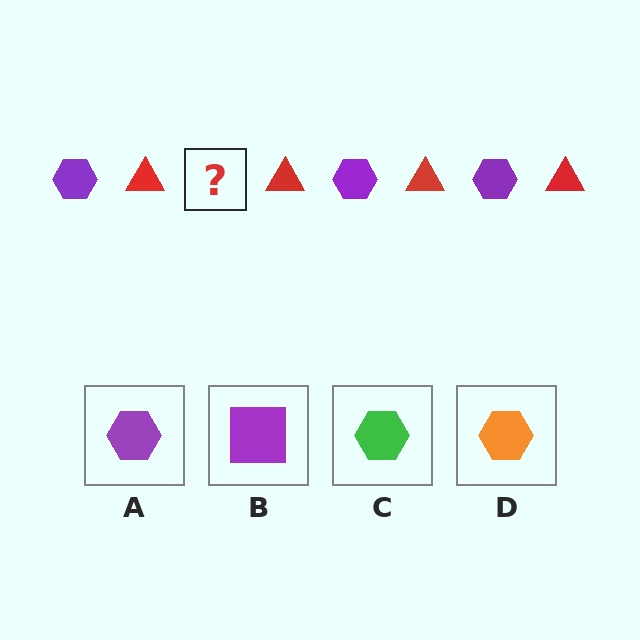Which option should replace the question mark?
Option A.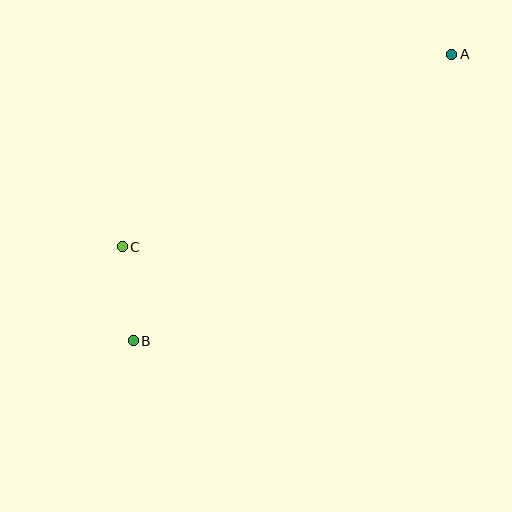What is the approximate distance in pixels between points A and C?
The distance between A and C is approximately 382 pixels.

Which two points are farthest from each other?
Points A and B are farthest from each other.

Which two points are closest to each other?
Points B and C are closest to each other.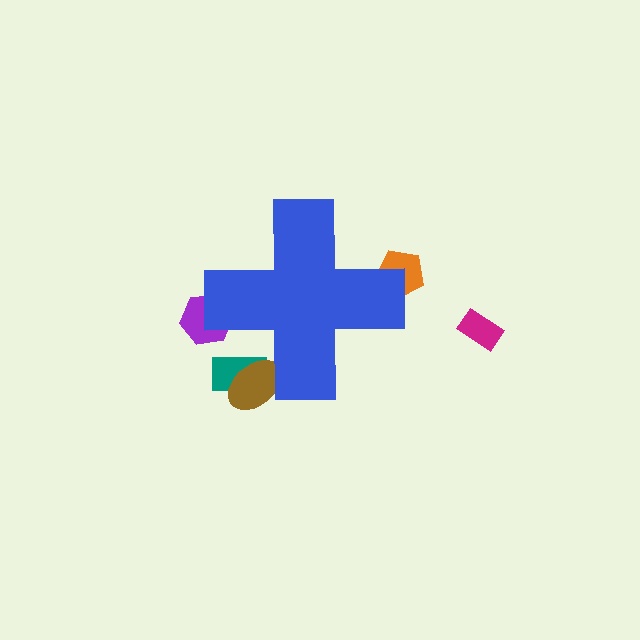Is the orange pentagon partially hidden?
Yes, the orange pentagon is partially hidden behind the blue cross.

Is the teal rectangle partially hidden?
Yes, the teal rectangle is partially hidden behind the blue cross.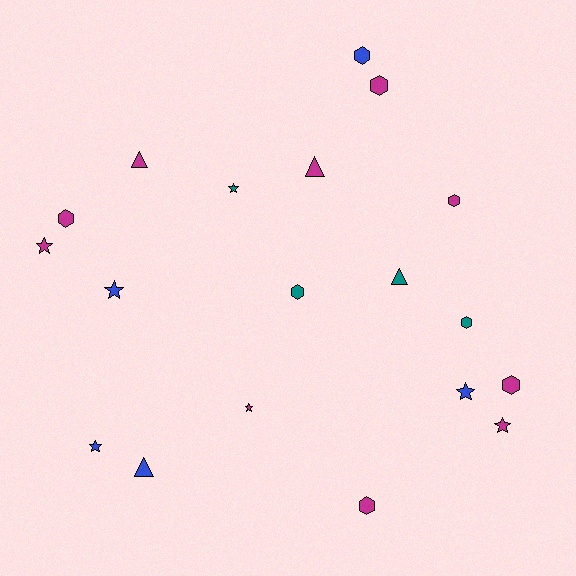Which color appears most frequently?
Magenta, with 10 objects.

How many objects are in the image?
There are 19 objects.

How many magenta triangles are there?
There are 2 magenta triangles.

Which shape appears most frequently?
Hexagon, with 8 objects.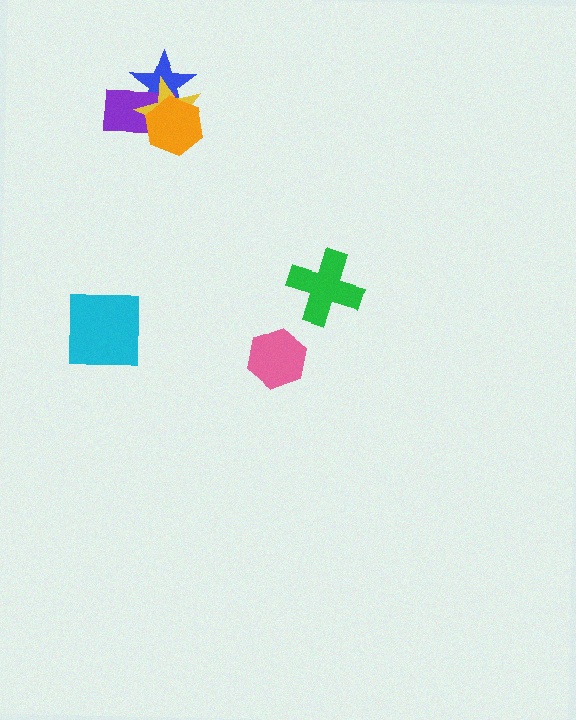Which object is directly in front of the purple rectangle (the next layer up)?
The yellow star is directly in front of the purple rectangle.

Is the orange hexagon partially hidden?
No, no other shape covers it.